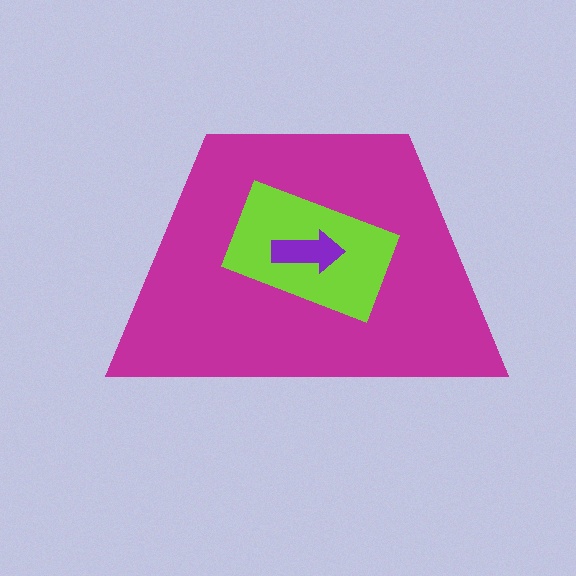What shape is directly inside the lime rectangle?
The purple arrow.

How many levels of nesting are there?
3.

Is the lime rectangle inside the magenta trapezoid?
Yes.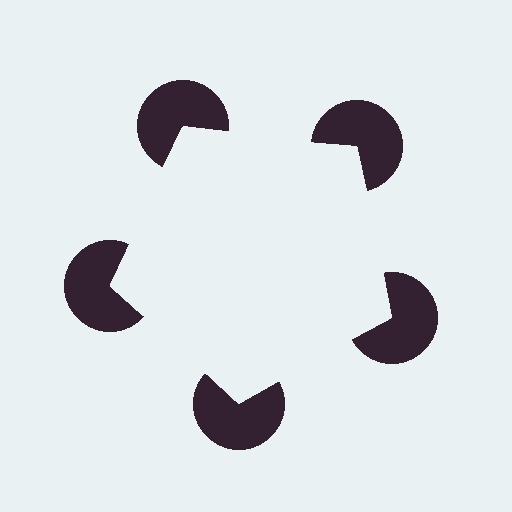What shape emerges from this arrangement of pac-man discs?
An illusory pentagon — its edges are inferred from the aligned wedge cuts in the pac-man discs, not physically drawn.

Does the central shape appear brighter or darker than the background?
It typically appears slightly brighter than the background, even though no actual brightness change is drawn.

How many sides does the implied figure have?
5 sides.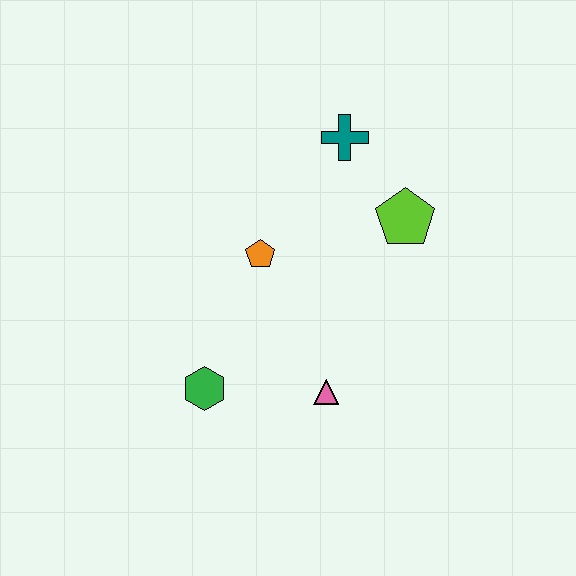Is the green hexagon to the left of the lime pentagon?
Yes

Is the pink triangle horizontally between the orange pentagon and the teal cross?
Yes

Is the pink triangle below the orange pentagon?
Yes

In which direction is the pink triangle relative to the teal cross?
The pink triangle is below the teal cross.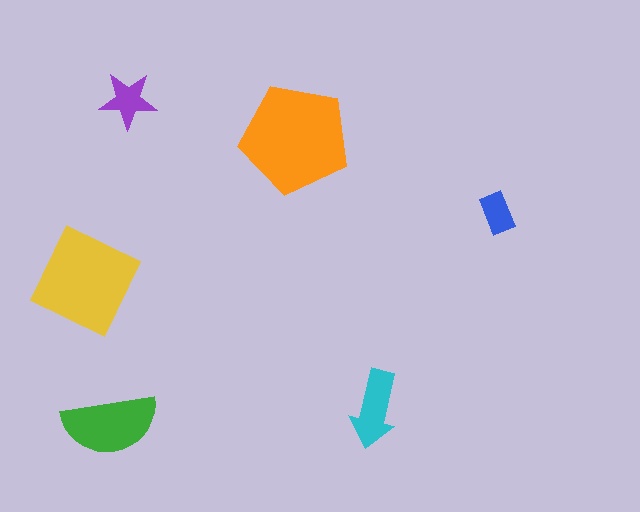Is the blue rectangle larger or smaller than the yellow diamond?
Smaller.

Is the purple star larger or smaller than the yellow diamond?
Smaller.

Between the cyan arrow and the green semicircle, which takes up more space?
The green semicircle.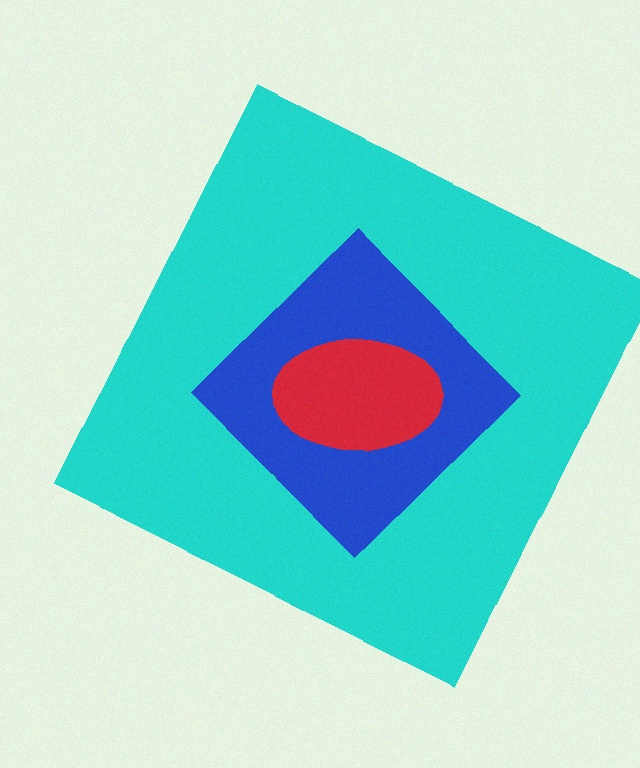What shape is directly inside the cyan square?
The blue diamond.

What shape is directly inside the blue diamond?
The red ellipse.